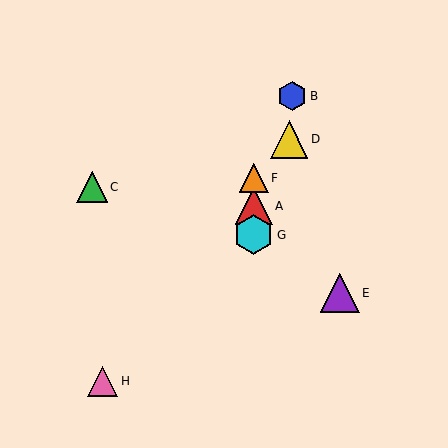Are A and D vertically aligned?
No, A is at x≈254 and D is at x≈289.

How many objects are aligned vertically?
3 objects (A, F, G) are aligned vertically.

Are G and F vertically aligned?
Yes, both are at x≈254.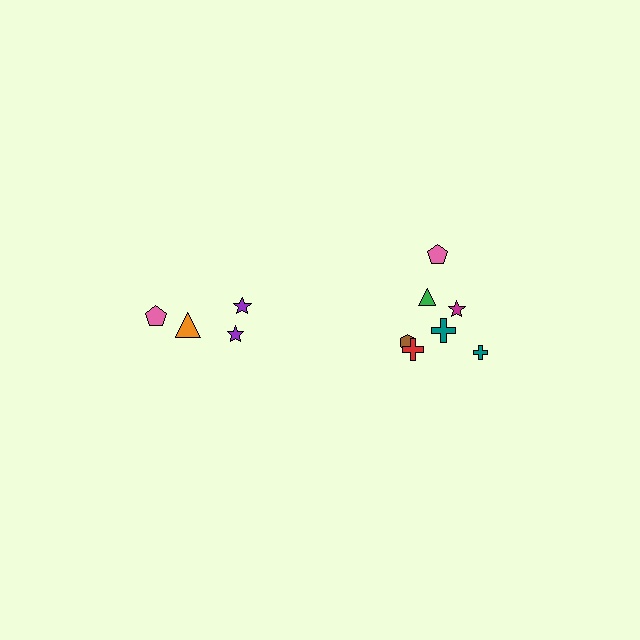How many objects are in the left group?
There are 4 objects.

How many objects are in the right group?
There are 7 objects.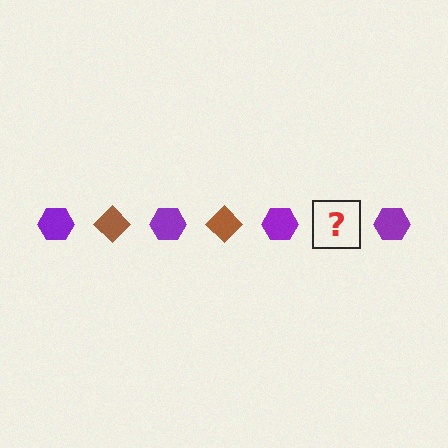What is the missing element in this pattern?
The missing element is a brown diamond.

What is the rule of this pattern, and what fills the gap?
The rule is that the pattern alternates between purple hexagon and brown diamond. The gap should be filled with a brown diamond.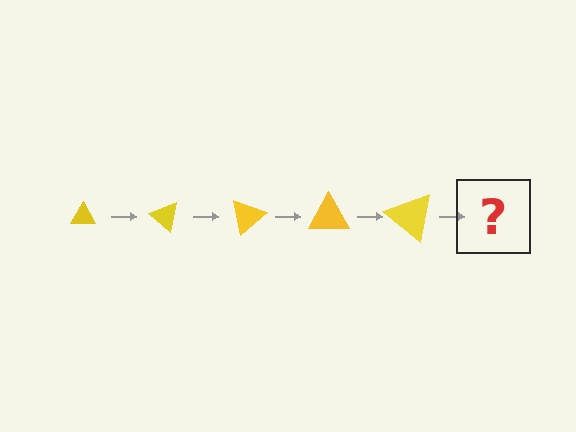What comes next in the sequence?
The next element should be a triangle, larger than the previous one and rotated 200 degrees from the start.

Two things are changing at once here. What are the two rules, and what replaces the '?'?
The two rules are that the triangle grows larger each step and it rotates 40 degrees each step. The '?' should be a triangle, larger than the previous one and rotated 200 degrees from the start.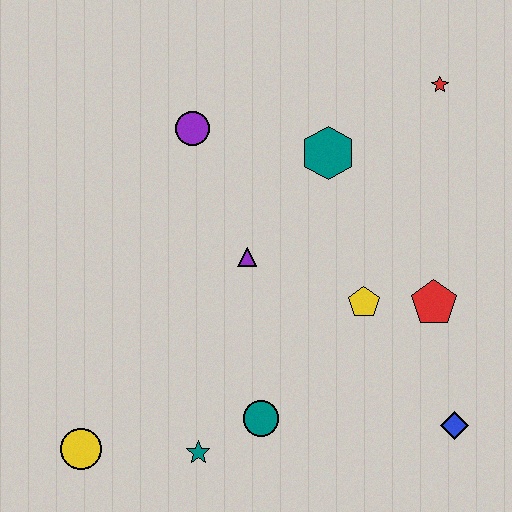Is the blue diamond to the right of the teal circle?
Yes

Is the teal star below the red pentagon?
Yes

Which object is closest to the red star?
The teal hexagon is closest to the red star.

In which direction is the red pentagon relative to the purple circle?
The red pentagon is to the right of the purple circle.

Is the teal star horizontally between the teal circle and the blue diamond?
No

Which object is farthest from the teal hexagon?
The yellow circle is farthest from the teal hexagon.